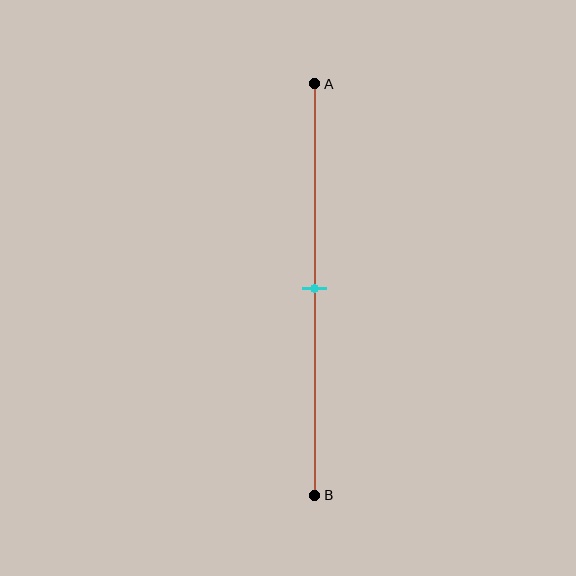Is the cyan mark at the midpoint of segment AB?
Yes, the mark is approximately at the midpoint.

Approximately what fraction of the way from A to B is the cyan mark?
The cyan mark is approximately 50% of the way from A to B.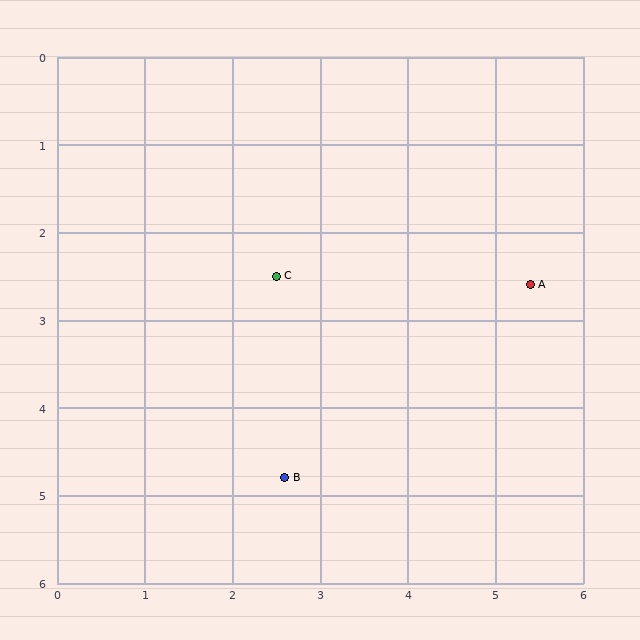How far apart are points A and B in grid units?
Points A and B are about 3.6 grid units apart.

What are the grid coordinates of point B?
Point B is at approximately (2.6, 4.8).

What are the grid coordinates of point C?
Point C is at approximately (2.5, 2.5).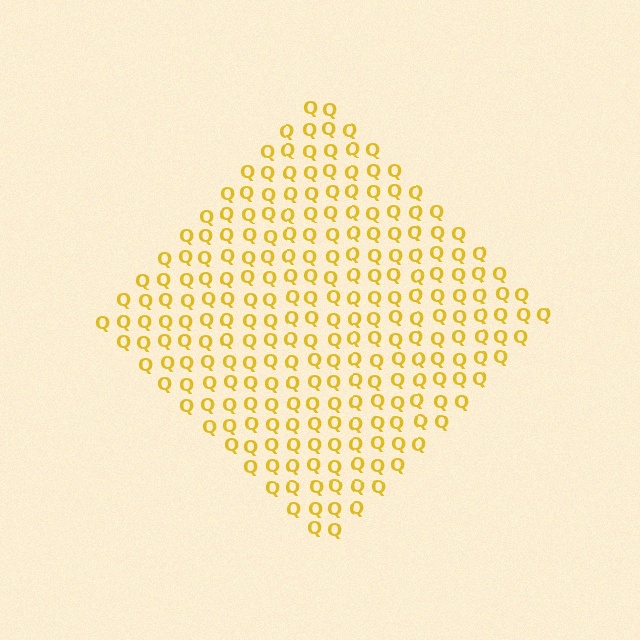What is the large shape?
The large shape is a diamond.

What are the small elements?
The small elements are letter Q's.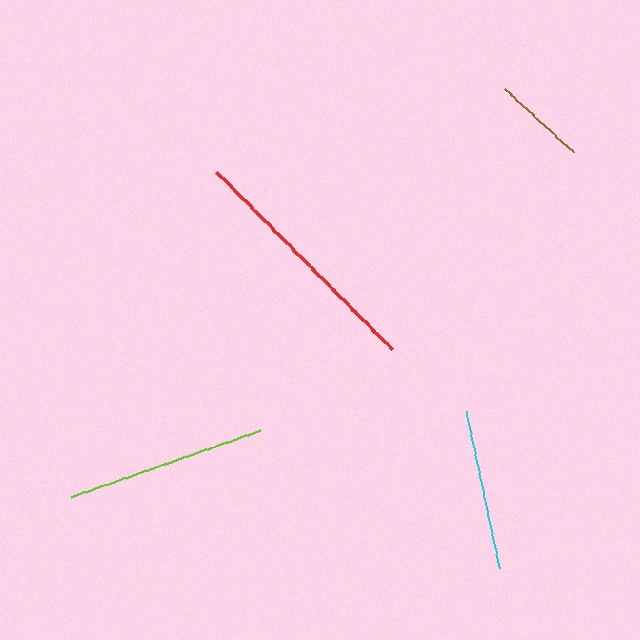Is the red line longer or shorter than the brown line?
The red line is longer than the brown line.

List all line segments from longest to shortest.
From longest to shortest: red, lime, cyan, brown.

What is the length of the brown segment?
The brown segment is approximately 93 pixels long.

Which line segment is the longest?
The red line is the longest at approximately 249 pixels.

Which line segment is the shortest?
The brown line is the shortest at approximately 93 pixels.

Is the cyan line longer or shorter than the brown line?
The cyan line is longer than the brown line.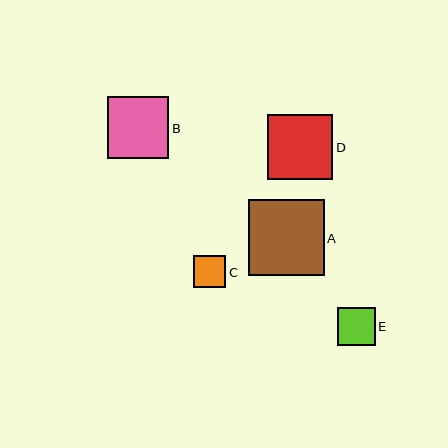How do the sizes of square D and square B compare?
Square D and square B are approximately the same size.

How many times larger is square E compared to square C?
Square E is approximately 1.2 times the size of square C.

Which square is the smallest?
Square C is the smallest with a size of approximately 32 pixels.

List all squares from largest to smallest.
From largest to smallest: A, D, B, E, C.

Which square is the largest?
Square A is the largest with a size of approximately 76 pixels.